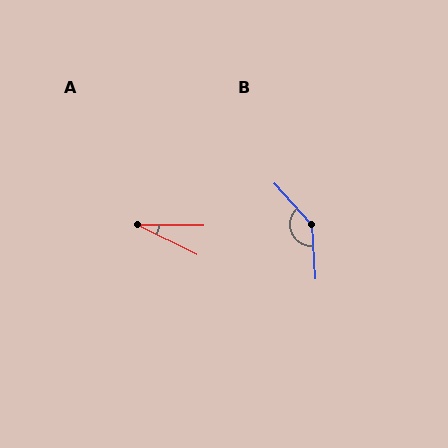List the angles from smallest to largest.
A (26°), B (142°).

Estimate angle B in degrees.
Approximately 142 degrees.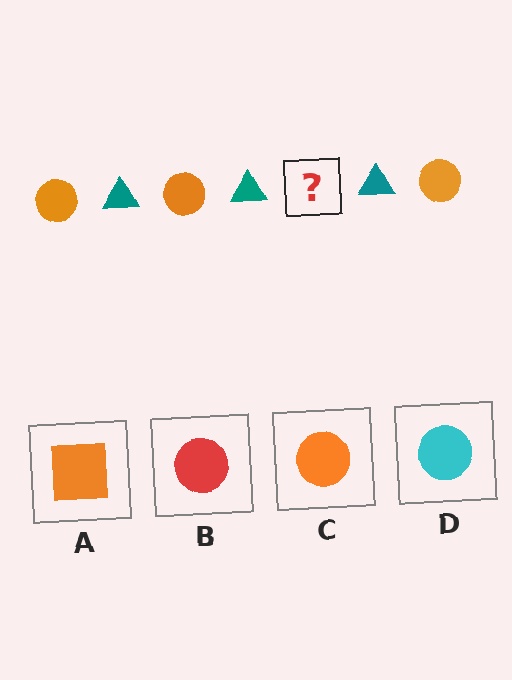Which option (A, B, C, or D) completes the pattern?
C.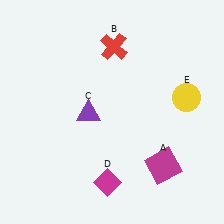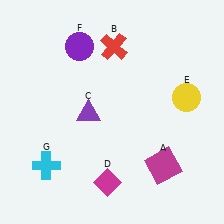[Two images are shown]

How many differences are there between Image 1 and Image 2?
There are 2 differences between the two images.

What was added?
A purple circle (F), a cyan cross (G) were added in Image 2.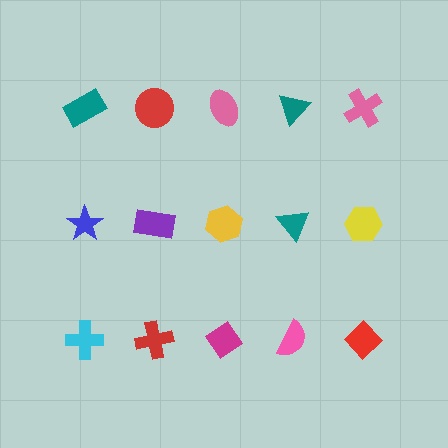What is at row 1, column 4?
A teal triangle.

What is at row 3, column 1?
A cyan cross.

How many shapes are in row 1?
5 shapes.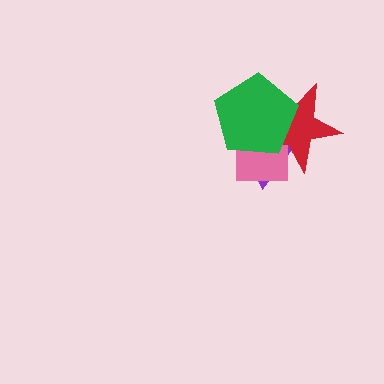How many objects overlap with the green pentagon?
3 objects overlap with the green pentagon.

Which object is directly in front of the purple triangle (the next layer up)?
The pink square is directly in front of the purple triangle.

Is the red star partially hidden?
Yes, it is partially covered by another shape.